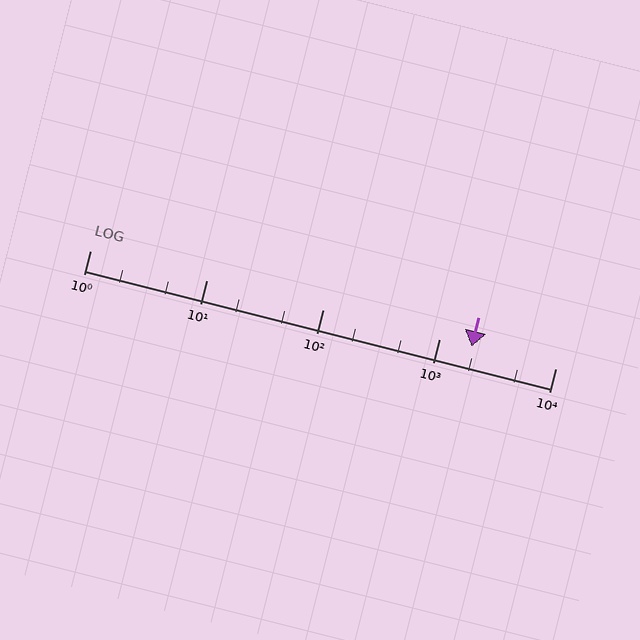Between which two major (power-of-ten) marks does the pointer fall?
The pointer is between 1000 and 10000.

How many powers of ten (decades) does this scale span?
The scale spans 4 decades, from 1 to 10000.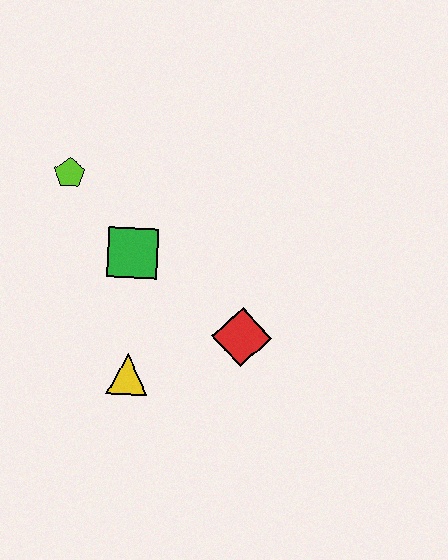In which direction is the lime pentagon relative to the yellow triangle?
The lime pentagon is above the yellow triangle.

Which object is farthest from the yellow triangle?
The lime pentagon is farthest from the yellow triangle.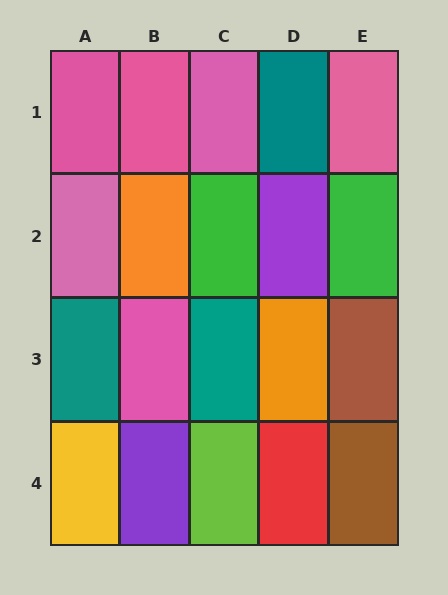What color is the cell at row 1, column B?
Pink.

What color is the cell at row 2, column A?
Pink.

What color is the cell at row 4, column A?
Yellow.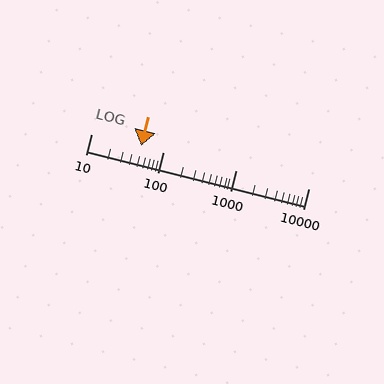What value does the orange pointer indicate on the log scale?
The pointer indicates approximately 49.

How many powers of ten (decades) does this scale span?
The scale spans 3 decades, from 10 to 10000.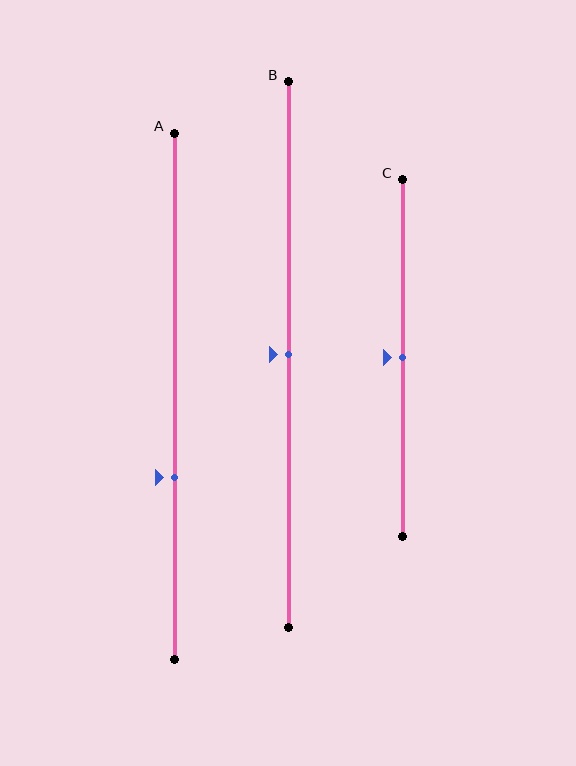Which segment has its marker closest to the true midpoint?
Segment B has its marker closest to the true midpoint.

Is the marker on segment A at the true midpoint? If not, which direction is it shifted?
No, the marker on segment A is shifted downward by about 15% of the segment length.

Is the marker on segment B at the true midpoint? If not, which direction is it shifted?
Yes, the marker on segment B is at the true midpoint.